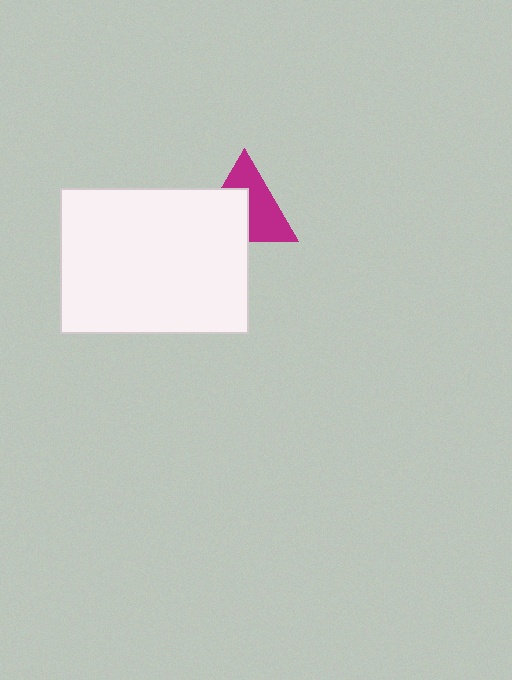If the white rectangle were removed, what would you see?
You would see the complete magenta triangle.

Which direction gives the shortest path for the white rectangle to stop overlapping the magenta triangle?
Moving toward the lower-left gives the shortest separation.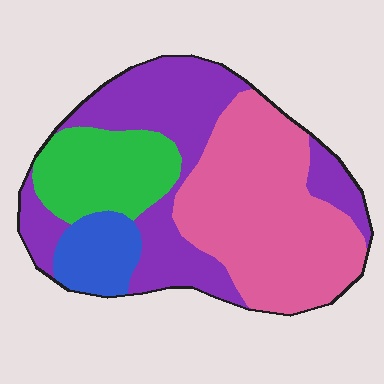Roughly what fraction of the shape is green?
Green takes up about one sixth (1/6) of the shape.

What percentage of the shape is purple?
Purple takes up between a quarter and a half of the shape.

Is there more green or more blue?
Green.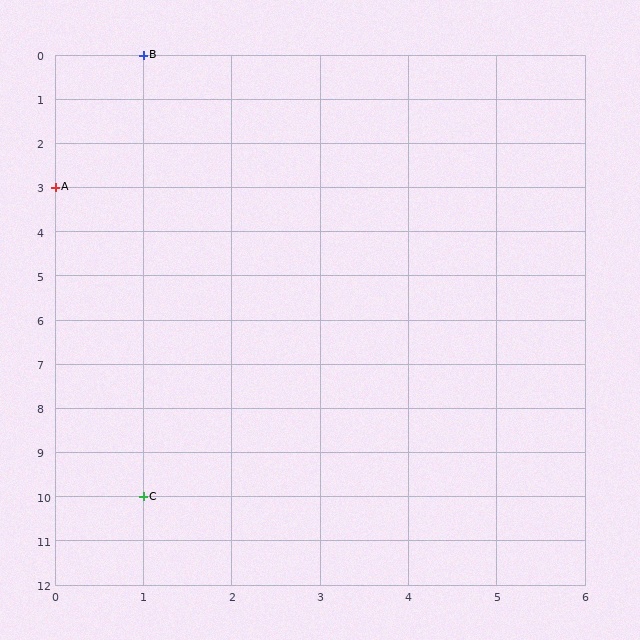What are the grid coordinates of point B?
Point B is at grid coordinates (1, 0).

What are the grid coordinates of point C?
Point C is at grid coordinates (1, 10).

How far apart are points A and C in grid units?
Points A and C are 1 column and 7 rows apart (about 7.1 grid units diagonally).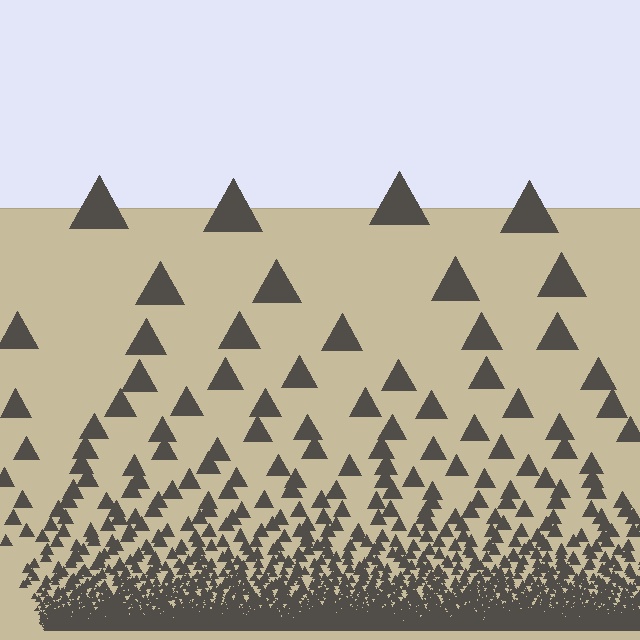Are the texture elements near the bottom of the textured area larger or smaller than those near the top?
Smaller. The gradient is inverted — elements near the bottom are smaller and denser.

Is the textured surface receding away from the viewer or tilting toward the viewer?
The surface appears to tilt toward the viewer. Texture elements get larger and sparser toward the top.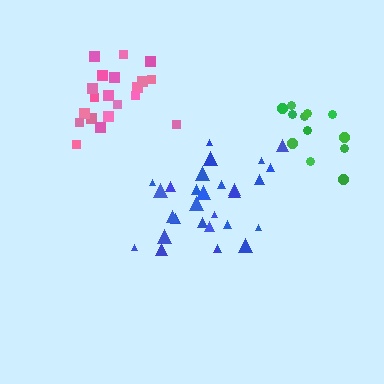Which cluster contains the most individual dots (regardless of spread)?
Blue (30).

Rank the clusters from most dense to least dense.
pink, blue, green.